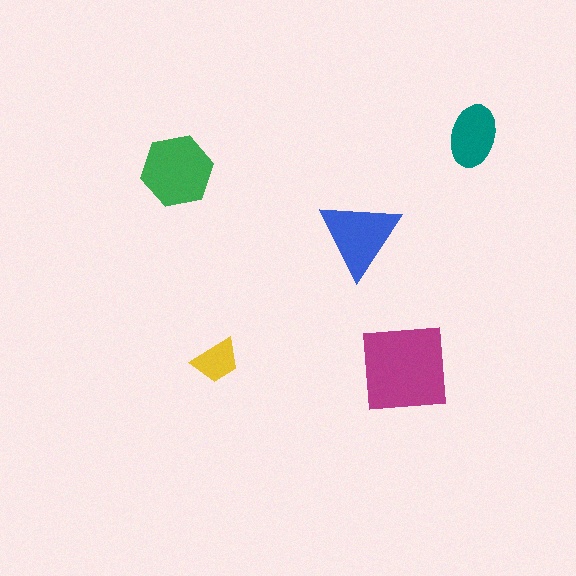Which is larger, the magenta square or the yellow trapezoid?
The magenta square.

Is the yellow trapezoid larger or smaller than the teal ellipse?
Smaller.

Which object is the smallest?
The yellow trapezoid.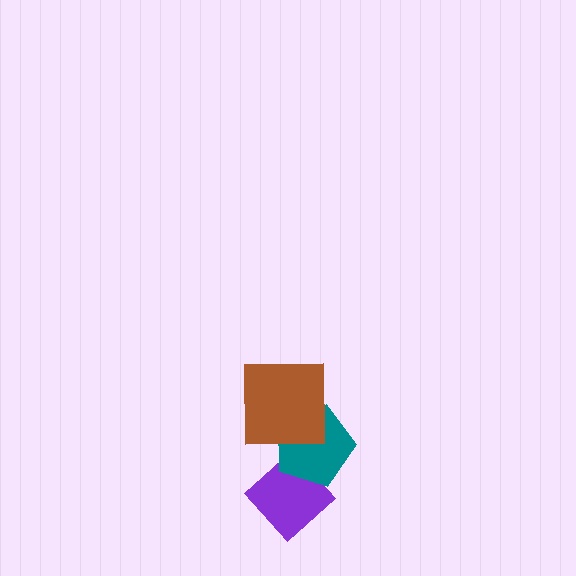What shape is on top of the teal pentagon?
The brown square is on top of the teal pentagon.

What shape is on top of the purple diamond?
The teal pentagon is on top of the purple diamond.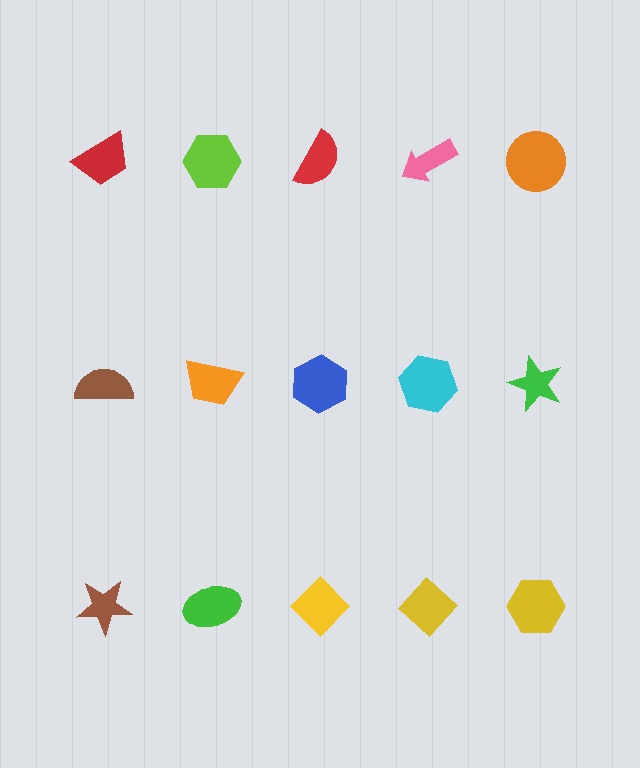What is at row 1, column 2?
A lime hexagon.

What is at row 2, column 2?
An orange trapezoid.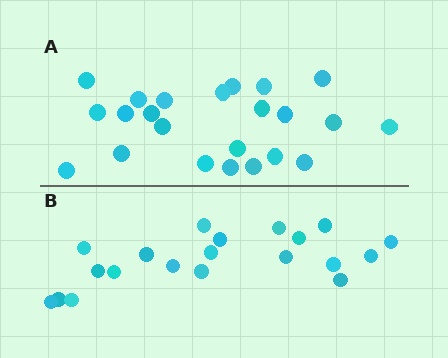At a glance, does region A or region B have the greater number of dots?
Region A (the top region) has more dots.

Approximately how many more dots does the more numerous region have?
Region A has just a few more — roughly 2 or 3 more dots than region B.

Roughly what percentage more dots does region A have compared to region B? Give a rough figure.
About 15% more.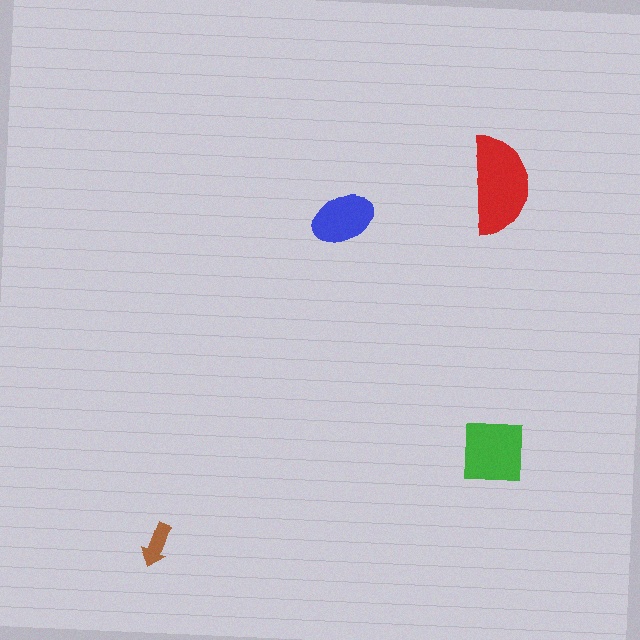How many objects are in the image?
There are 4 objects in the image.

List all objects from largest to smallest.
The red semicircle, the green square, the blue ellipse, the brown arrow.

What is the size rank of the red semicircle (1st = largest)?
1st.